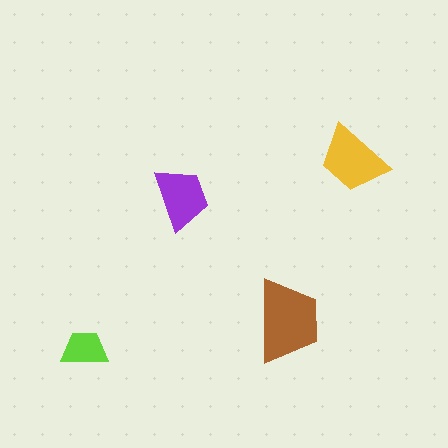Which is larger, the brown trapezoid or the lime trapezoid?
The brown one.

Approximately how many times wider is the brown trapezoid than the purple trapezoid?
About 1.5 times wider.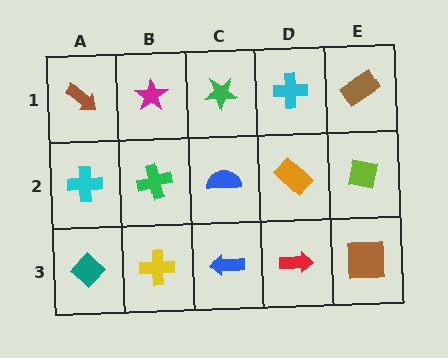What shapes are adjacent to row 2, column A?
A brown arrow (row 1, column A), a teal diamond (row 3, column A), a green cross (row 2, column B).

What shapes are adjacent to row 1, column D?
An orange rectangle (row 2, column D), a green star (row 1, column C), a brown rectangle (row 1, column E).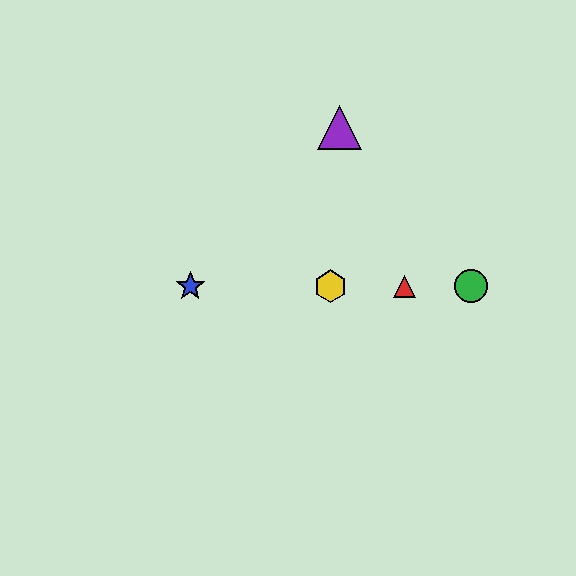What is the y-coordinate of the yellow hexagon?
The yellow hexagon is at y≈286.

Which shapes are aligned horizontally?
The red triangle, the blue star, the green circle, the yellow hexagon are aligned horizontally.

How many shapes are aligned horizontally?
4 shapes (the red triangle, the blue star, the green circle, the yellow hexagon) are aligned horizontally.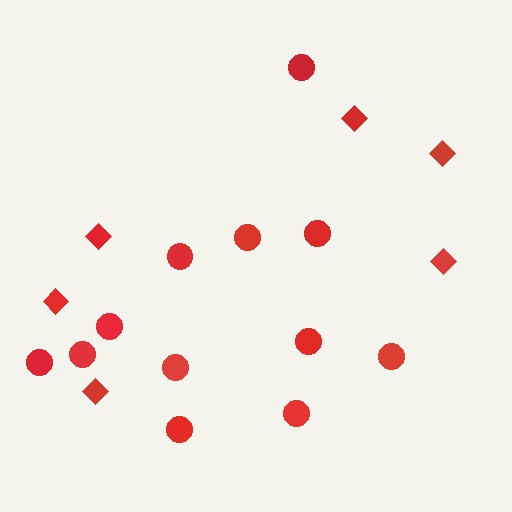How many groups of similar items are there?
There are 2 groups: one group of diamonds (6) and one group of circles (12).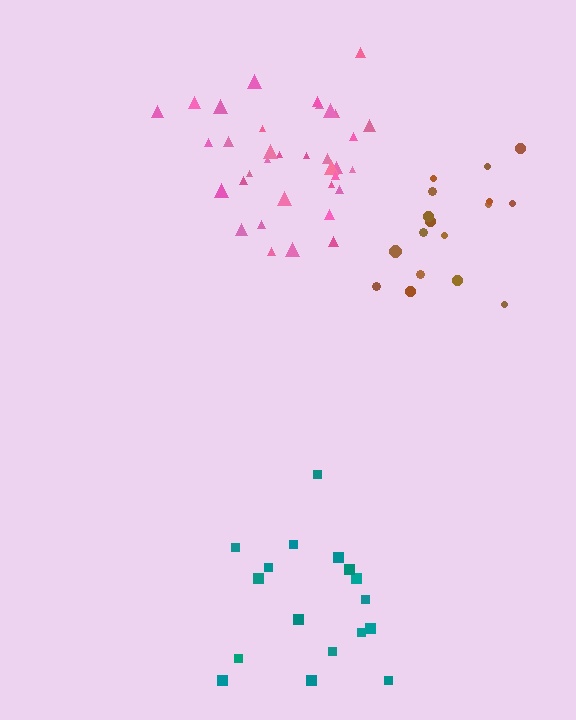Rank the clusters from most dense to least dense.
pink, brown, teal.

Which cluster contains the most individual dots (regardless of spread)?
Pink (35).